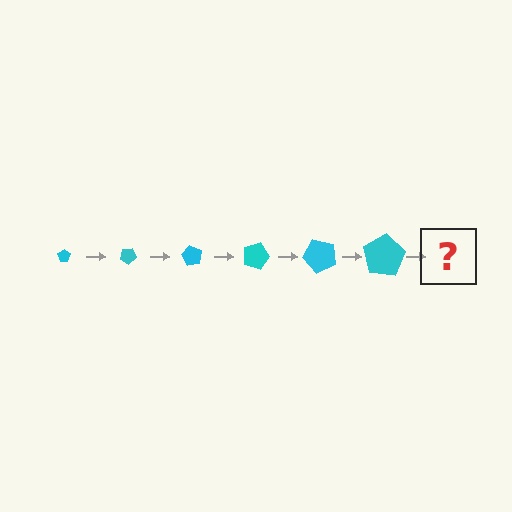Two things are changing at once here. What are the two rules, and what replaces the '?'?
The two rules are that the pentagon grows larger each step and it rotates 30 degrees each step. The '?' should be a pentagon, larger than the previous one and rotated 180 degrees from the start.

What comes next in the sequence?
The next element should be a pentagon, larger than the previous one and rotated 180 degrees from the start.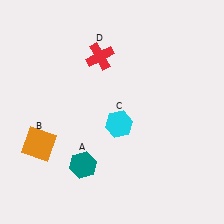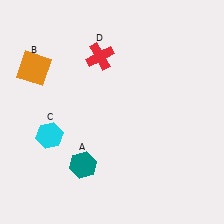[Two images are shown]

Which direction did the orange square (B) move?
The orange square (B) moved up.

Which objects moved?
The objects that moved are: the orange square (B), the cyan hexagon (C).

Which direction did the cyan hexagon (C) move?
The cyan hexagon (C) moved left.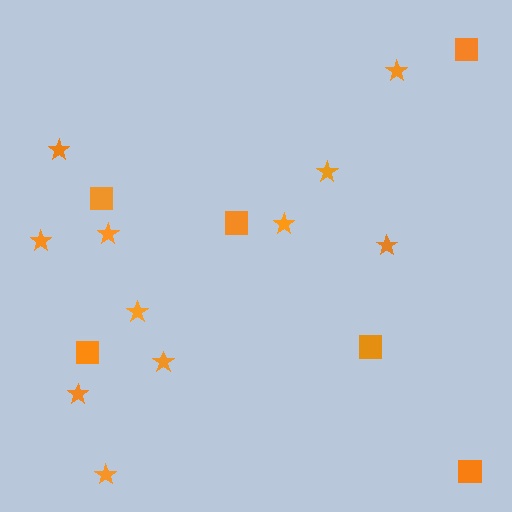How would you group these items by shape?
There are 2 groups: one group of squares (6) and one group of stars (11).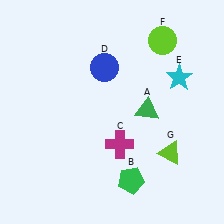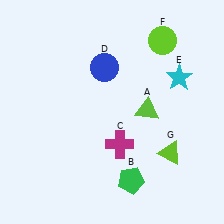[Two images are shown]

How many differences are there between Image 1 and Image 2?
There is 1 difference between the two images.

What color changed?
The triangle (A) changed from green in Image 1 to lime in Image 2.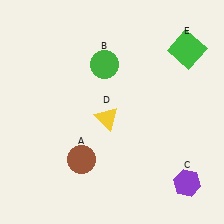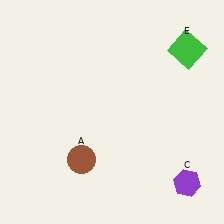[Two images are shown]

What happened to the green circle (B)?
The green circle (B) was removed in Image 2. It was in the top-left area of Image 1.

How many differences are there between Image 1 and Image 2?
There are 2 differences between the two images.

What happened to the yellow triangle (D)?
The yellow triangle (D) was removed in Image 2. It was in the bottom-left area of Image 1.